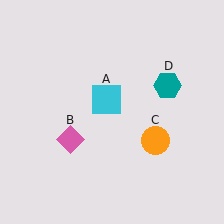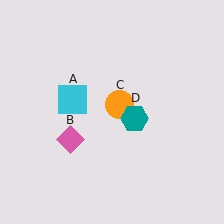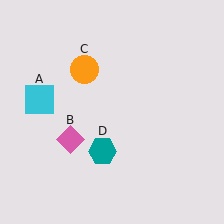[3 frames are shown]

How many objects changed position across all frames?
3 objects changed position: cyan square (object A), orange circle (object C), teal hexagon (object D).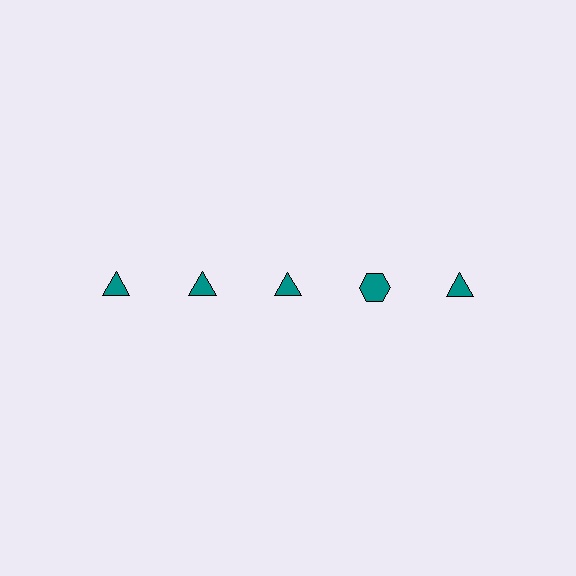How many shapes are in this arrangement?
There are 5 shapes arranged in a grid pattern.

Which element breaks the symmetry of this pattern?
The teal hexagon in the top row, second from right column breaks the symmetry. All other shapes are teal triangles.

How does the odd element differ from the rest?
It has a different shape: hexagon instead of triangle.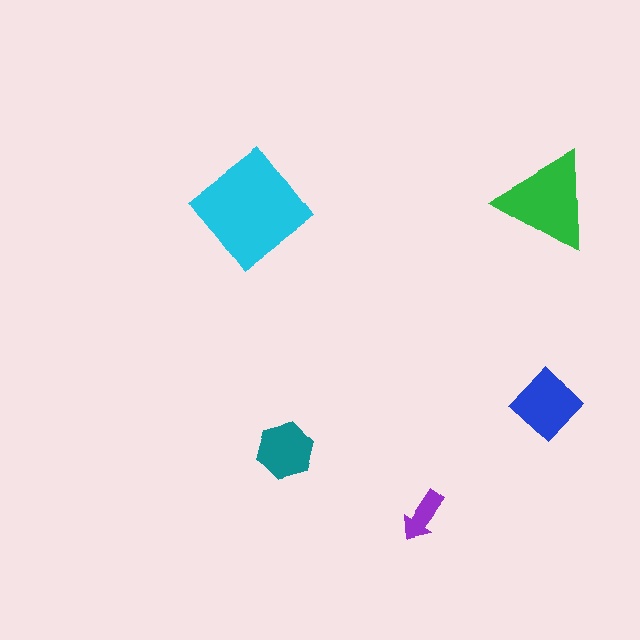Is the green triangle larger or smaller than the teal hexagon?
Larger.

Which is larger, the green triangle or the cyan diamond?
The cyan diamond.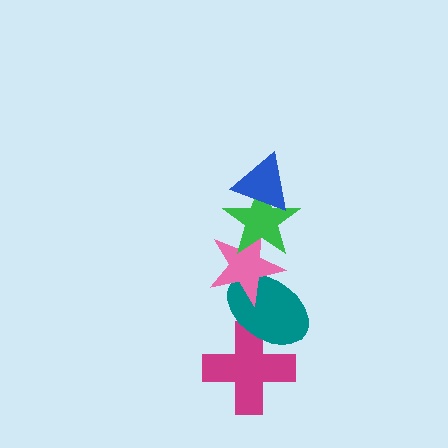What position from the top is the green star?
The green star is 2nd from the top.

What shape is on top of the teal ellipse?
The pink star is on top of the teal ellipse.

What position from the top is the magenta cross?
The magenta cross is 5th from the top.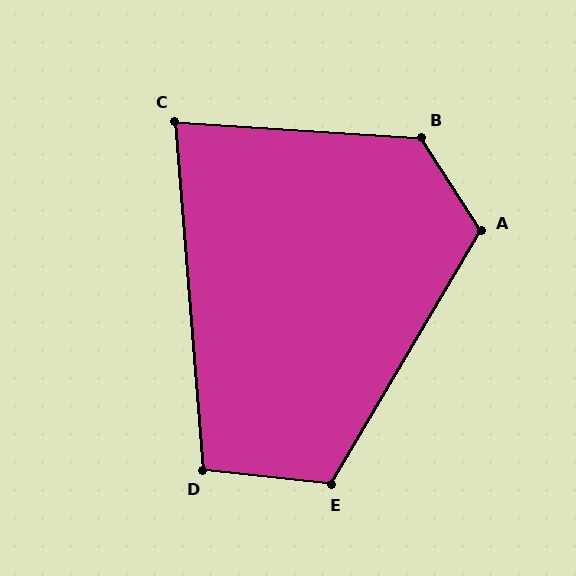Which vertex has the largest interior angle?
B, at approximately 126 degrees.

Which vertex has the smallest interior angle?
C, at approximately 82 degrees.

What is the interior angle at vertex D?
Approximately 101 degrees (obtuse).